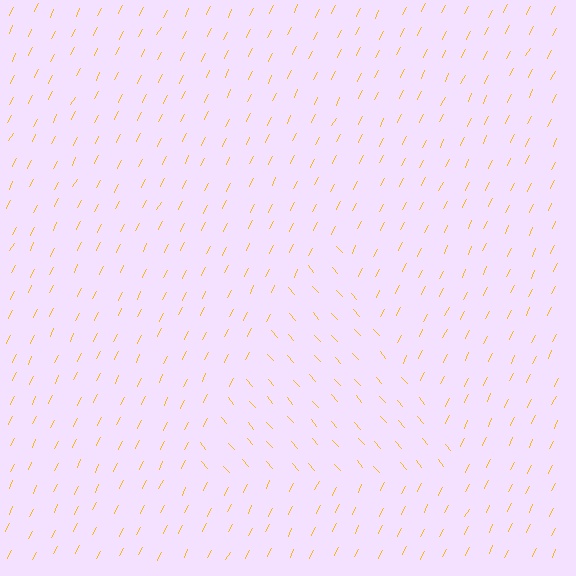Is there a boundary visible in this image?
Yes, there is a texture boundary formed by a change in line orientation.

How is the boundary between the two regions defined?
The boundary is defined purely by a change in line orientation (approximately 67 degrees difference). All lines are the same color and thickness.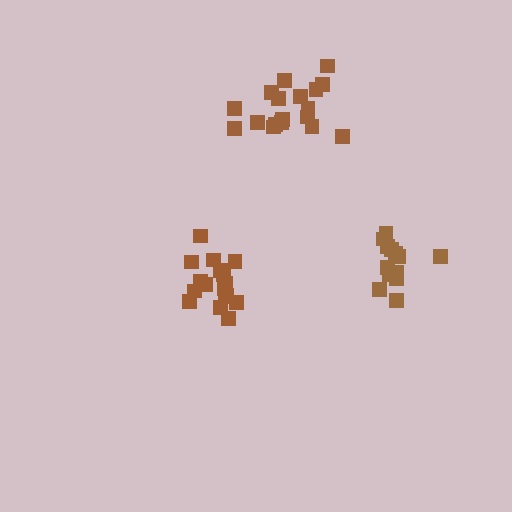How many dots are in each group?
Group 1: 18 dots, Group 2: 13 dots, Group 3: 17 dots (48 total).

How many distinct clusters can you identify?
There are 3 distinct clusters.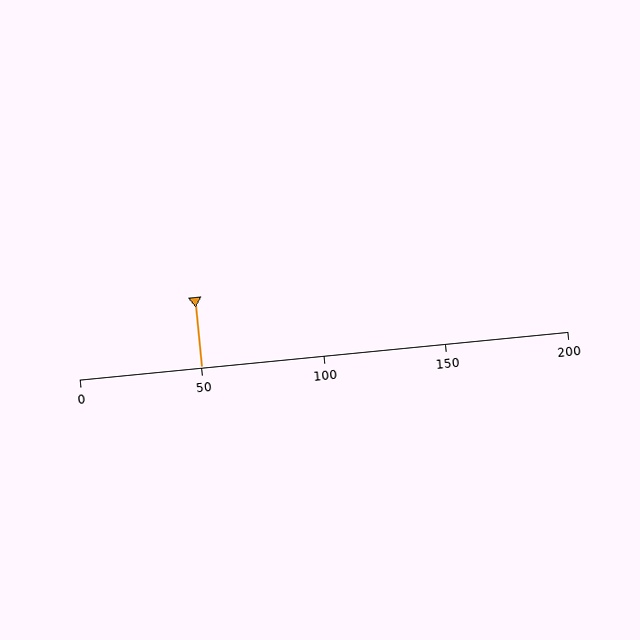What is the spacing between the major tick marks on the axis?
The major ticks are spaced 50 apart.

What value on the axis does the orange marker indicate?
The marker indicates approximately 50.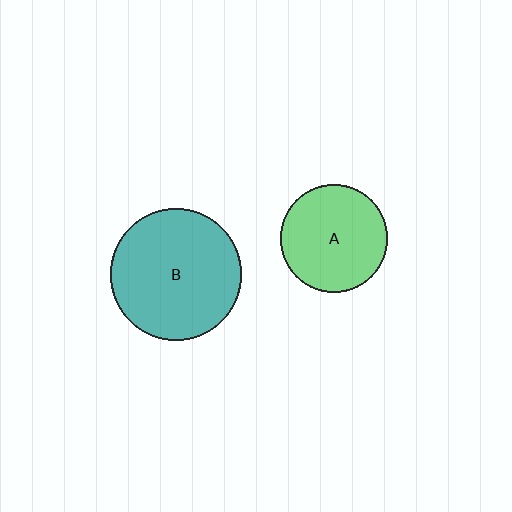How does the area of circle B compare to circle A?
Approximately 1.5 times.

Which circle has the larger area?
Circle B (teal).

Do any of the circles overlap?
No, none of the circles overlap.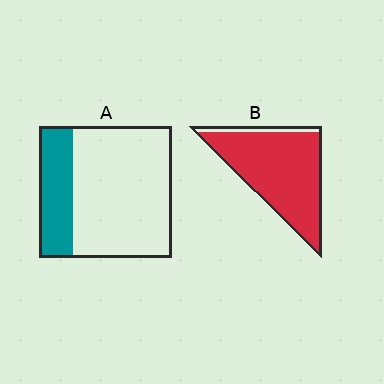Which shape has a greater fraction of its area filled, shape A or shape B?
Shape B.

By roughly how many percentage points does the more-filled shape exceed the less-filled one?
By roughly 65 percentage points (B over A).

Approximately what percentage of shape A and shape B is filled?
A is approximately 25% and B is approximately 90%.